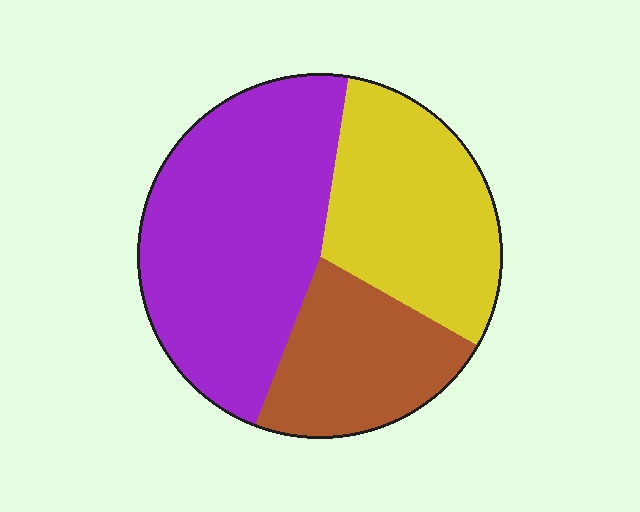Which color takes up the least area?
Brown, at roughly 25%.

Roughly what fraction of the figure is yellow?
Yellow covers about 30% of the figure.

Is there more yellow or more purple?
Purple.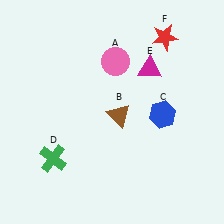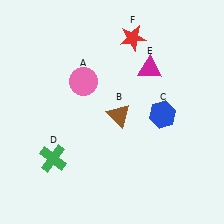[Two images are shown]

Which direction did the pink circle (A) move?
The pink circle (A) moved left.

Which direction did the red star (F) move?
The red star (F) moved left.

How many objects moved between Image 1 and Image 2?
2 objects moved between the two images.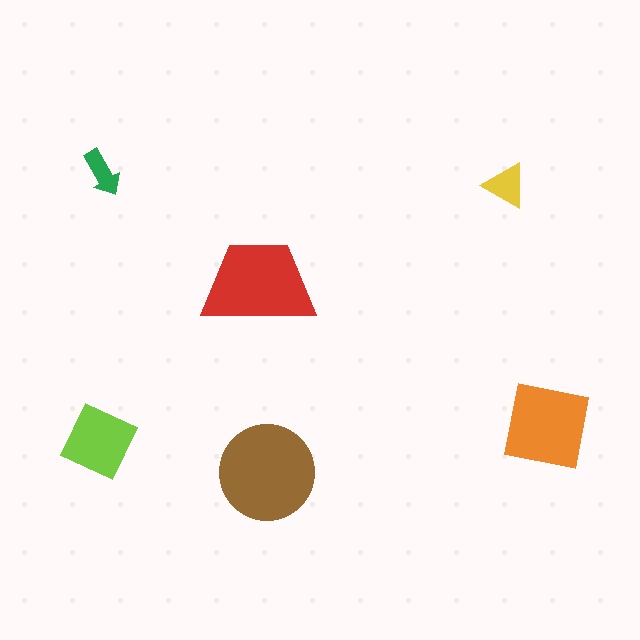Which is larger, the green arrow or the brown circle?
The brown circle.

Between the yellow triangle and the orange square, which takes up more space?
The orange square.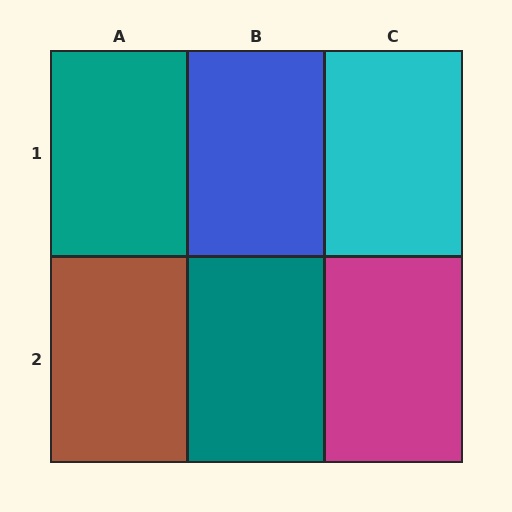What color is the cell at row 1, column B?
Blue.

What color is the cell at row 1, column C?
Cyan.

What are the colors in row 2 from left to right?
Brown, teal, magenta.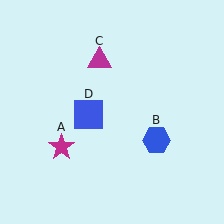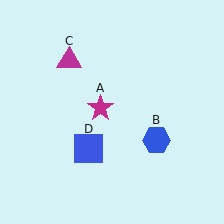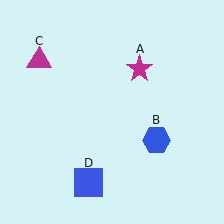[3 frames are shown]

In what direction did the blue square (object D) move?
The blue square (object D) moved down.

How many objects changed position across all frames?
3 objects changed position: magenta star (object A), magenta triangle (object C), blue square (object D).